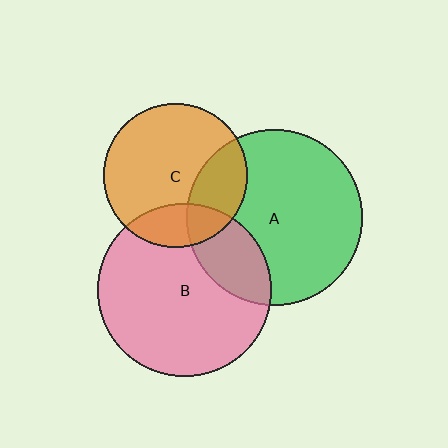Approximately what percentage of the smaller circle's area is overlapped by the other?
Approximately 20%.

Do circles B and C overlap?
Yes.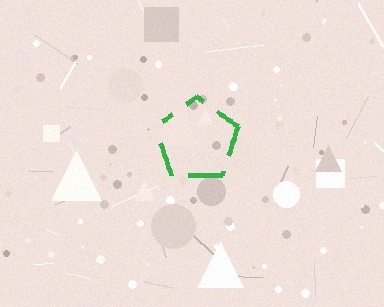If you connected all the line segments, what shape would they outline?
They would outline a pentagon.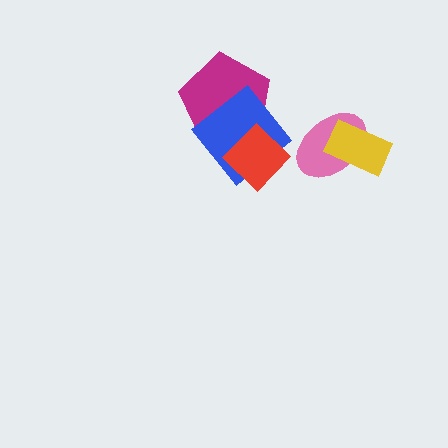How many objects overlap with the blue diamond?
2 objects overlap with the blue diamond.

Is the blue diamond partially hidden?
Yes, it is partially covered by another shape.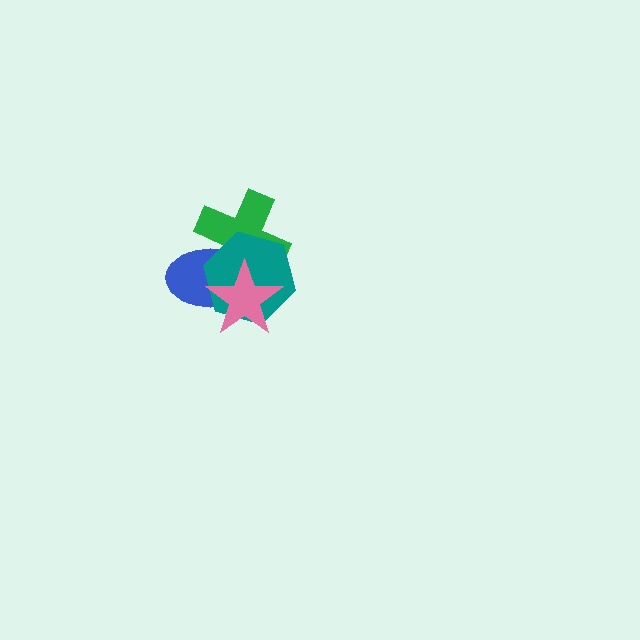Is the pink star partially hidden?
No, no other shape covers it.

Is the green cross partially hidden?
Yes, it is partially covered by another shape.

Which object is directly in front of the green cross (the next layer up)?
The teal hexagon is directly in front of the green cross.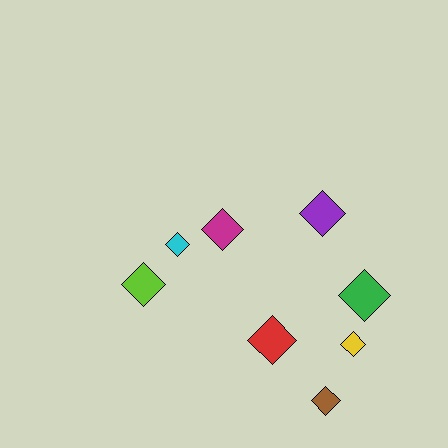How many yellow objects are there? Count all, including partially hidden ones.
There is 1 yellow object.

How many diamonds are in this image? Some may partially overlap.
There are 8 diamonds.